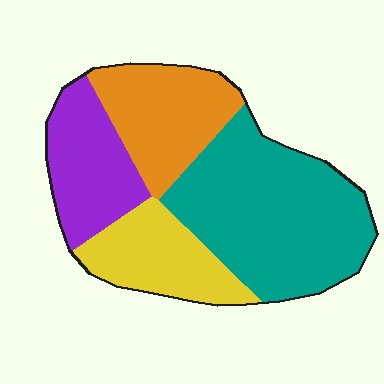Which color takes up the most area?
Teal, at roughly 40%.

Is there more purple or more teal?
Teal.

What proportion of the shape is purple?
Purple takes up about one fifth (1/5) of the shape.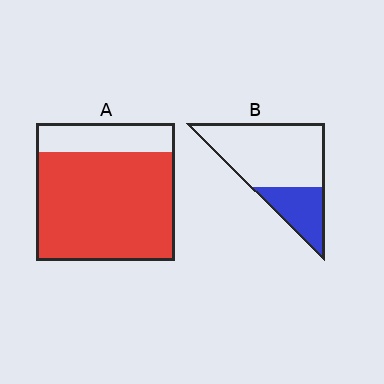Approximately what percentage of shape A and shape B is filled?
A is approximately 80% and B is approximately 30%.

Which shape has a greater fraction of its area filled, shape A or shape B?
Shape A.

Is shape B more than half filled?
No.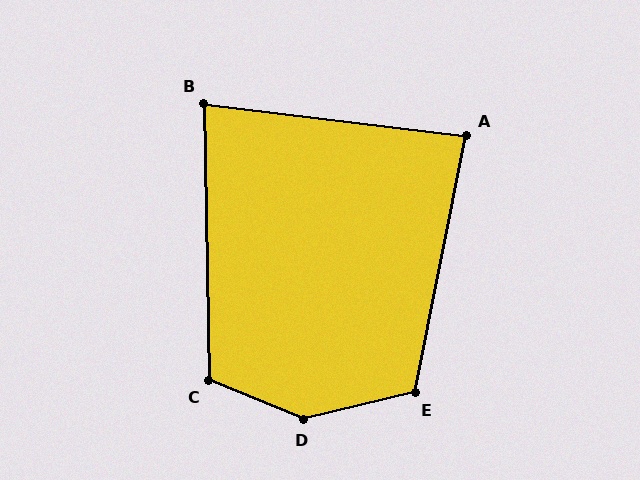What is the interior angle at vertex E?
Approximately 115 degrees (obtuse).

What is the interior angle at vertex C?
Approximately 113 degrees (obtuse).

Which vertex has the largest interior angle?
D, at approximately 145 degrees.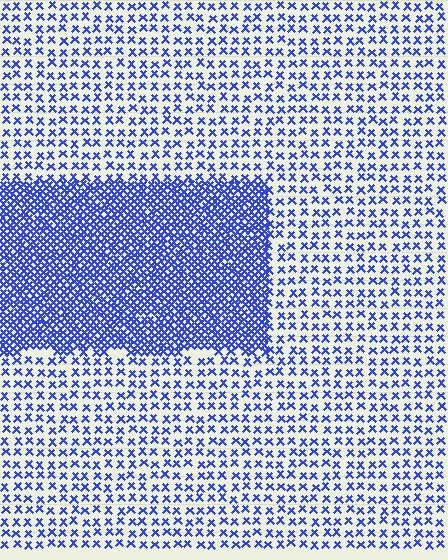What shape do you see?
I see a rectangle.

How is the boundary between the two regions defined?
The boundary is defined by a change in element density (approximately 2.9x ratio). All elements are the same color, size, and shape.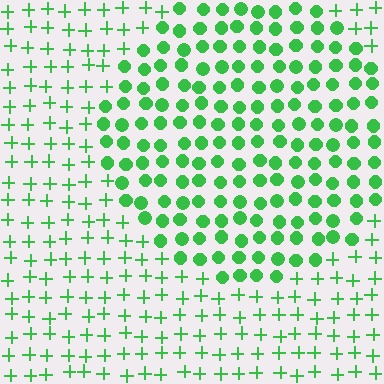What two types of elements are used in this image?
The image uses circles inside the circle region and plus signs outside it.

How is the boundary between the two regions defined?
The boundary is defined by a change in element shape: circles inside vs. plus signs outside. All elements share the same color and spacing.